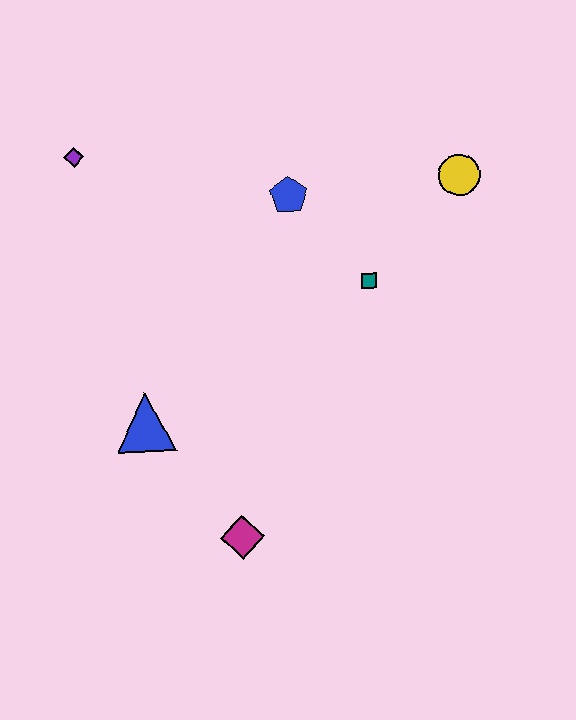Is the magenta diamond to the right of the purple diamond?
Yes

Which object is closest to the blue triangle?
The magenta diamond is closest to the blue triangle.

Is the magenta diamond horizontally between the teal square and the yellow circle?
No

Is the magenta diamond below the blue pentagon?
Yes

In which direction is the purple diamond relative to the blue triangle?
The purple diamond is above the blue triangle.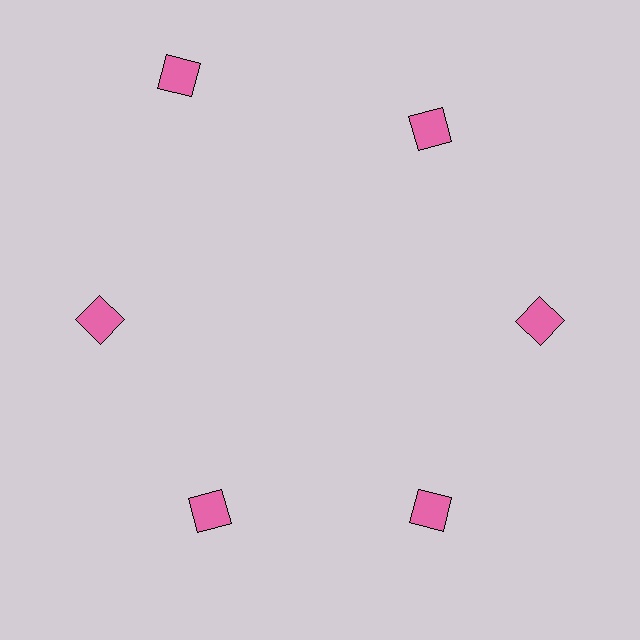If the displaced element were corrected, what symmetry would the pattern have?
It would have 6-fold rotational symmetry — the pattern would map onto itself every 60 degrees.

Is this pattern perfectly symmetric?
No. The 6 pink squares are arranged in a ring, but one element near the 11 o'clock position is pushed outward from the center, breaking the 6-fold rotational symmetry.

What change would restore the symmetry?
The symmetry would be restored by moving it inward, back onto the ring so that all 6 squares sit at equal angles and equal distance from the center.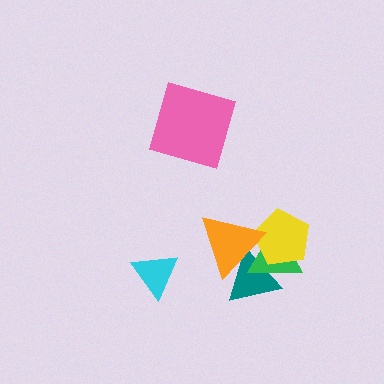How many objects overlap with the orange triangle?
3 objects overlap with the orange triangle.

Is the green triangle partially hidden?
Yes, it is partially covered by another shape.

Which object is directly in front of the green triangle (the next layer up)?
The yellow pentagon is directly in front of the green triangle.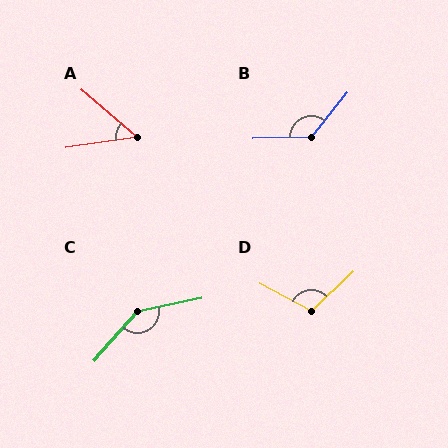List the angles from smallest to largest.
A (49°), D (108°), B (129°), C (142°).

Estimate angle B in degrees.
Approximately 129 degrees.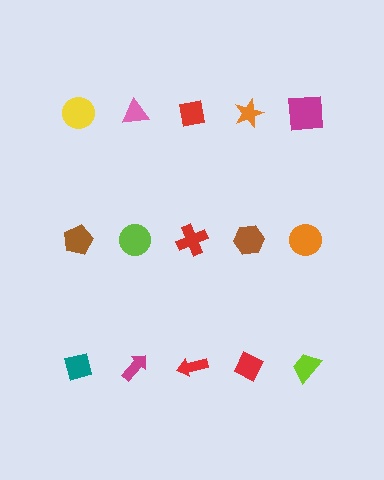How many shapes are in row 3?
5 shapes.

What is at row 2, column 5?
An orange circle.